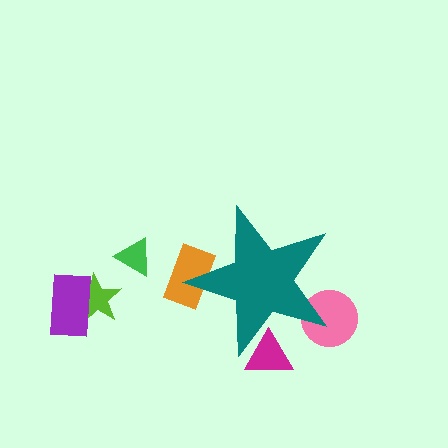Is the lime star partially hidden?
No, the lime star is fully visible.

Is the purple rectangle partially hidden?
No, the purple rectangle is fully visible.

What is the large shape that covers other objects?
A teal star.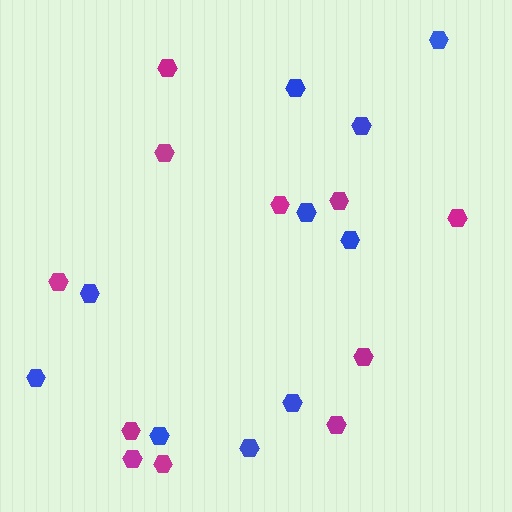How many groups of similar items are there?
There are 2 groups: one group of blue hexagons (10) and one group of magenta hexagons (11).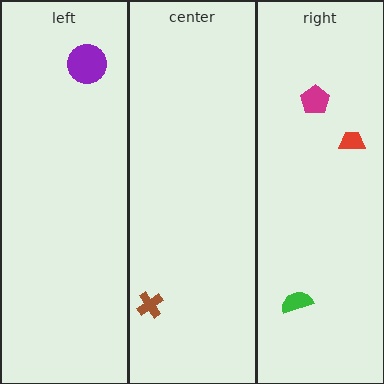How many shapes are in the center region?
1.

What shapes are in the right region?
The magenta pentagon, the green semicircle, the red trapezoid.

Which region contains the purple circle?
The left region.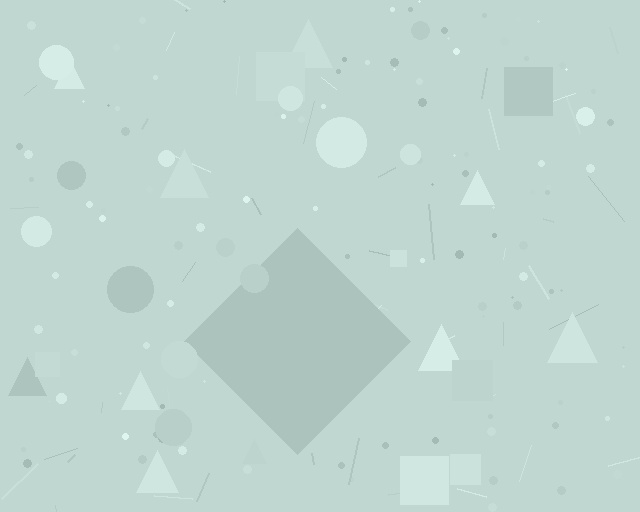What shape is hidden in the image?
A diamond is hidden in the image.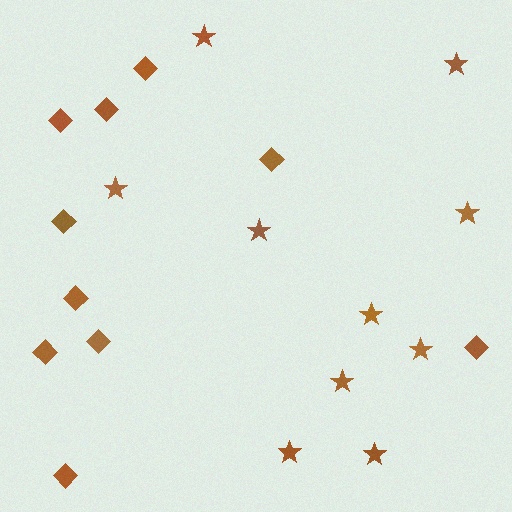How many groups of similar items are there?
There are 2 groups: one group of stars (10) and one group of diamonds (10).